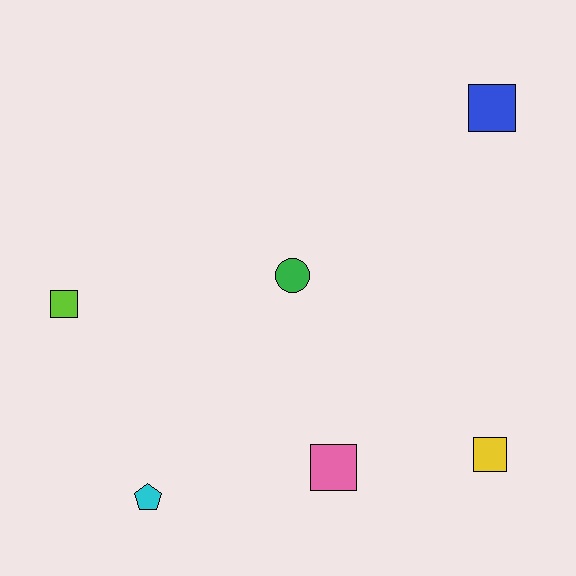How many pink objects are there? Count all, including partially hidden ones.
There is 1 pink object.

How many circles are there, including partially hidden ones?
There is 1 circle.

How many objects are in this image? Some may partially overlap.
There are 6 objects.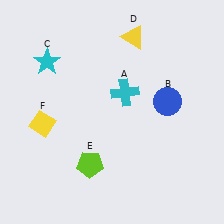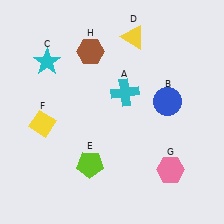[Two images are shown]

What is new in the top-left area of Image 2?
A brown hexagon (H) was added in the top-left area of Image 2.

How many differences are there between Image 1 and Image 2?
There are 2 differences between the two images.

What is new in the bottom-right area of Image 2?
A pink hexagon (G) was added in the bottom-right area of Image 2.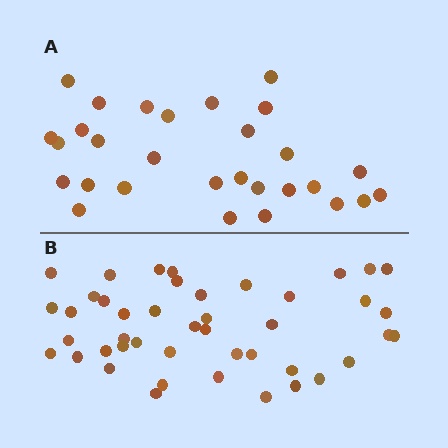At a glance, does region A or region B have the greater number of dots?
Region B (the bottom region) has more dots.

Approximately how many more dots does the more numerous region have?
Region B has approximately 15 more dots than region A.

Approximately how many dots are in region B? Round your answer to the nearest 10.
About 40 dots. (The exact count is 44, which rounds to 40.)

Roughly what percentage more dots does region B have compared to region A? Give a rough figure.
About 50% more.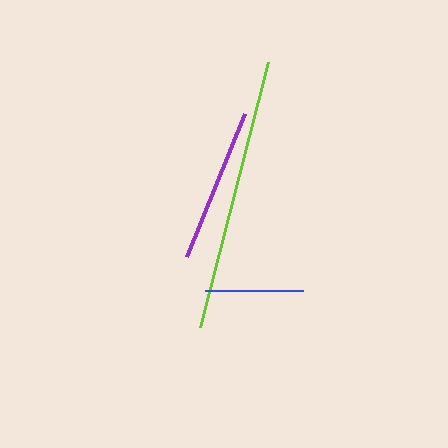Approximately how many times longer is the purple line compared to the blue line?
The purple line is approximately 1.6 times the length of the blue line.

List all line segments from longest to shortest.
From longest to shortest: lime, purple, blue.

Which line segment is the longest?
The lime line is the longest at approximately 274 pixels.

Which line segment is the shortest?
The blue line is the shortest at approximately 99 pixels.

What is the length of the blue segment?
The blue segment is approximately 99 pixels long.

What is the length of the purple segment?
The purple segment is approximately 154 pixels long.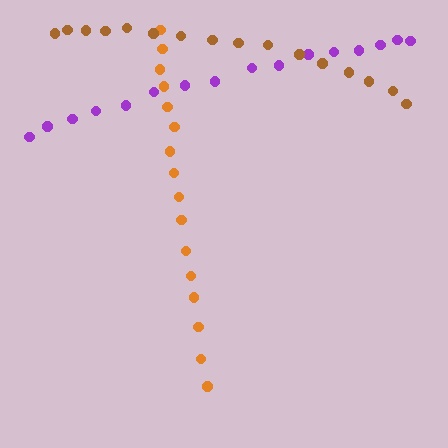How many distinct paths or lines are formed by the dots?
There are 3 distinct paths.